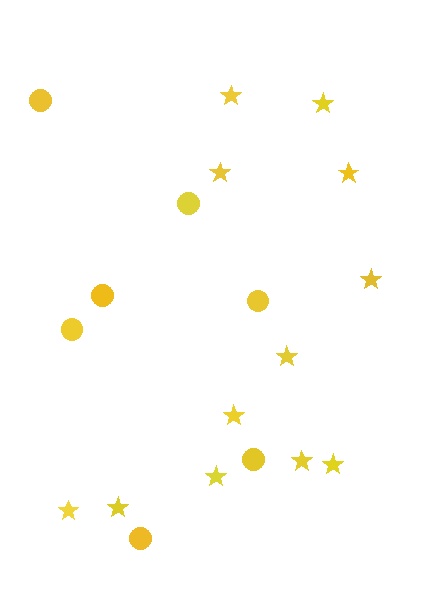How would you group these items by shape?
There are 2 groups: one group of circles (7) and one group of stars (12).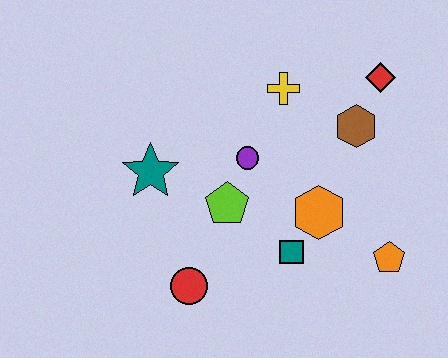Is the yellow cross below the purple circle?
No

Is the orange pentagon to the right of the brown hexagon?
Yes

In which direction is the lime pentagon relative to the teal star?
The lime pentagon is to the right of the teal star.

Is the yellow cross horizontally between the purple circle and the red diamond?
Yes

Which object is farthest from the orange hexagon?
The teal star is farthest from the orange hexagon.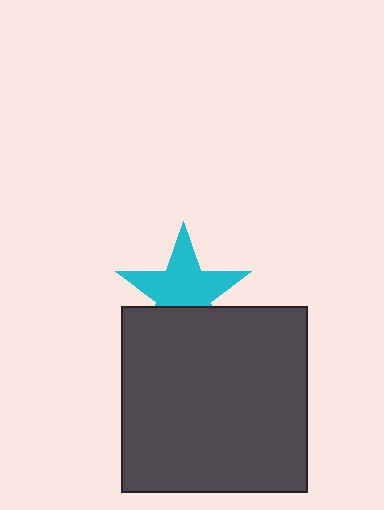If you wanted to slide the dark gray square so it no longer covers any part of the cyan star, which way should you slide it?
Slide it down — that is the most direct way to separate the two shapes.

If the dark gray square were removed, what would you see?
You would see the complete cyan star.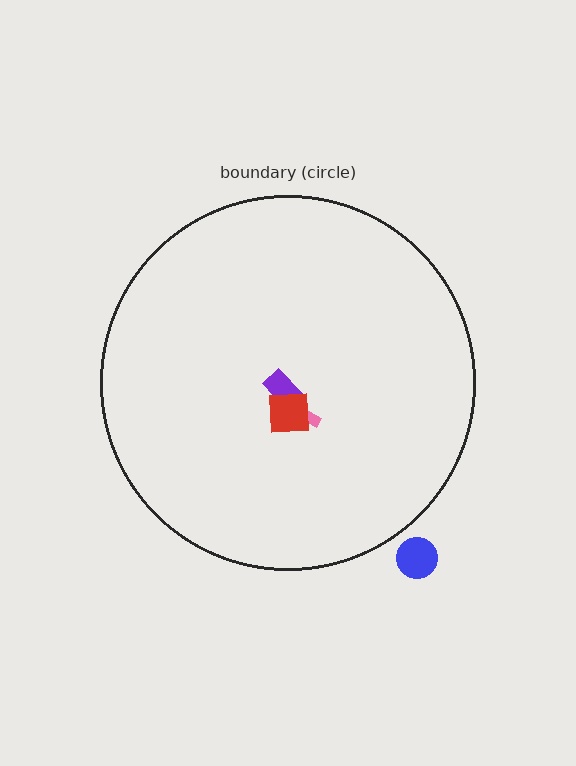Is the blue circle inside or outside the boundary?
Outside.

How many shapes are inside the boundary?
3 inside, 1 outside.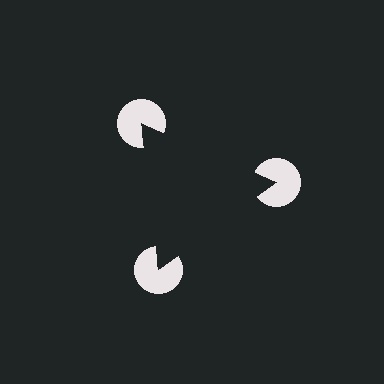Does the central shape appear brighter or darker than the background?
It typically appears slightly darker than the background, even though no actual brightness change is drawn.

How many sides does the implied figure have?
3 sides.